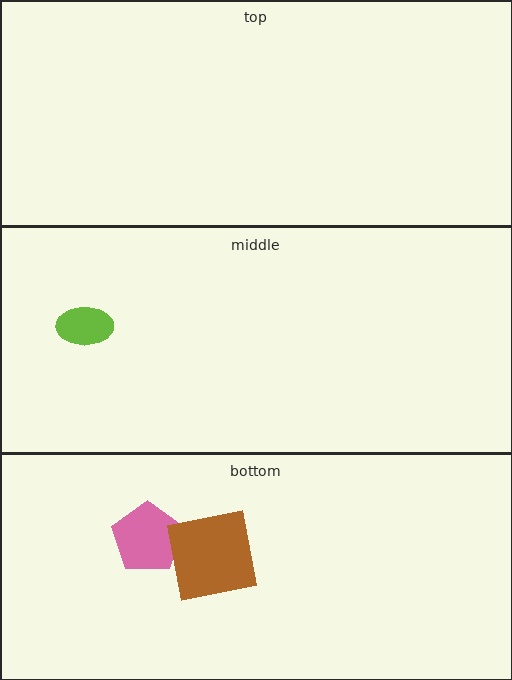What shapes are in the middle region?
The lime ellipse.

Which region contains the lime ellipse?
The middle region.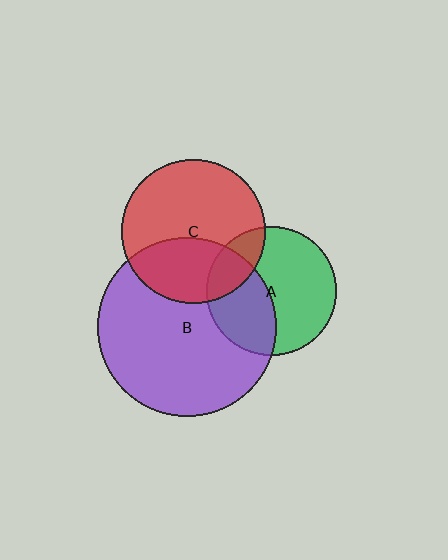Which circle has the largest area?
Circle B (purple).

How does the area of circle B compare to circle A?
Approximately 1.9 times.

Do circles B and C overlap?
Yes.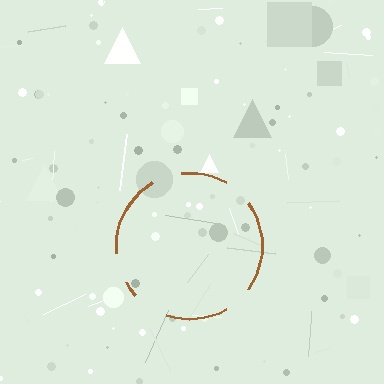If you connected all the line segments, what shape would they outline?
They would outline a circle.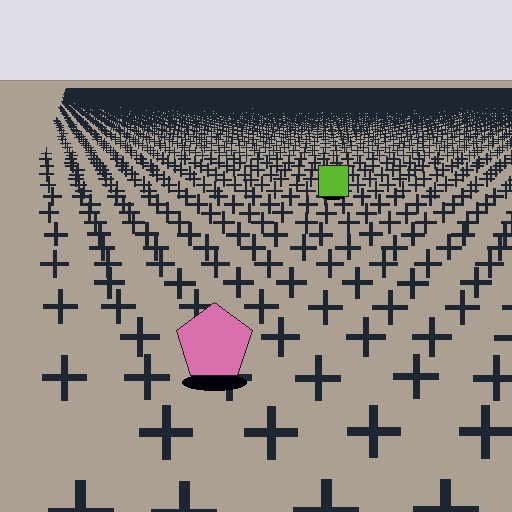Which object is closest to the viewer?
The pink pentagon is closest. The texture marks near it are larger and more spread out.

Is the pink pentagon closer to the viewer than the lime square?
Yes. The pink pentagon is closer — you can tell from the texture gradient: the ground texture is coarser near it.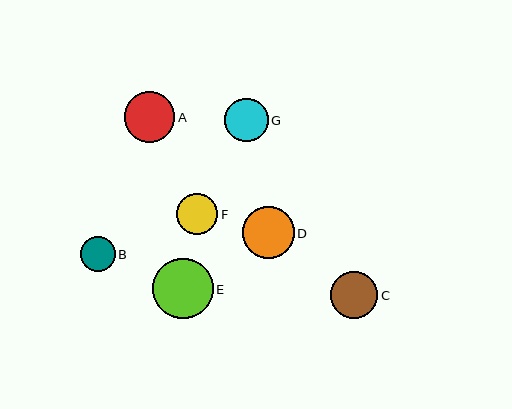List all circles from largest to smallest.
From largest to smallest: E, D, A, C, G, F, B.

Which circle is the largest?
Circle E is the largest with a size of approximately 60 pixels.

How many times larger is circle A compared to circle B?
Circle A is approximately 1.4 times the size of circle B.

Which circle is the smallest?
Circle B is the smallest with a size of approximately 35 pixels.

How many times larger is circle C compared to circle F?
Circle C is approximately 1.1 times the size of circle F.